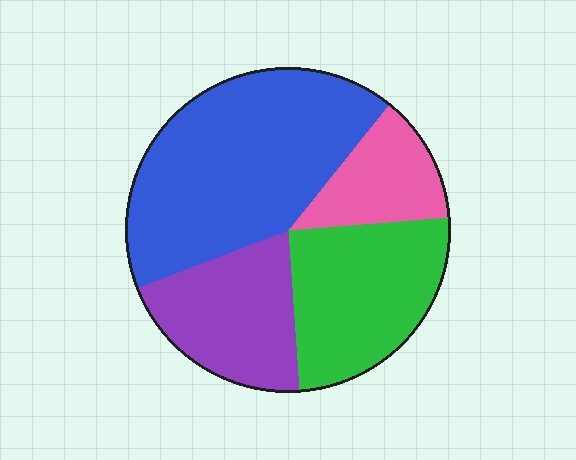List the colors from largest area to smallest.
From largest to smallest: blue, green, purple, pink.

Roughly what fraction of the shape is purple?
Purple covers roughly 20% of the shape.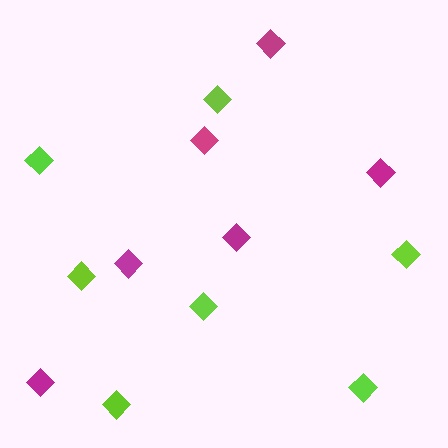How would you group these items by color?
There are 2 groups: one group of magenta diamonds (6) and one group of lime diamonds (7).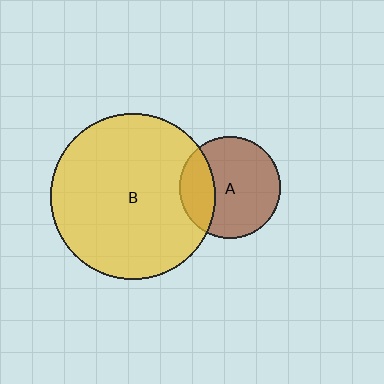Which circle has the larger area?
Circle B (yellow).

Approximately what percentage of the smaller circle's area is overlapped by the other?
Approximately 25%.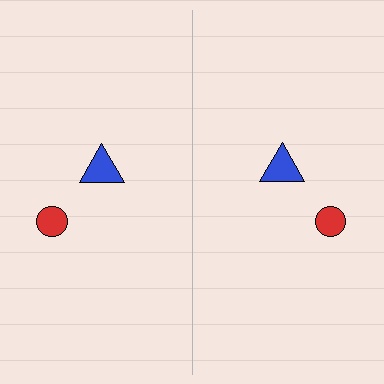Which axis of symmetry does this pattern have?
The pattern has a vertical axis of symmetry running through the center of the image.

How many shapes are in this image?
There are 4 shapes in this image.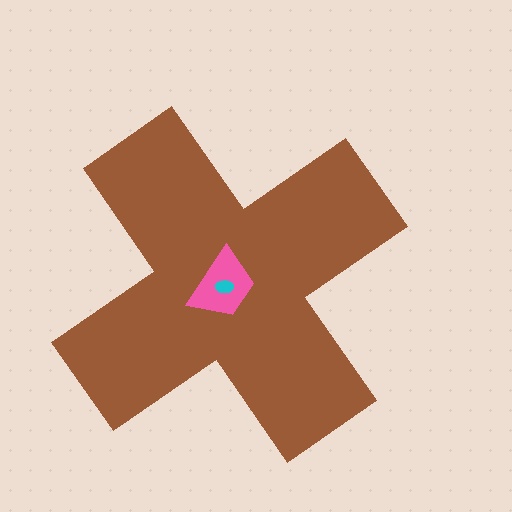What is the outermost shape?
The brown cross.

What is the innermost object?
The cyan ellipse.